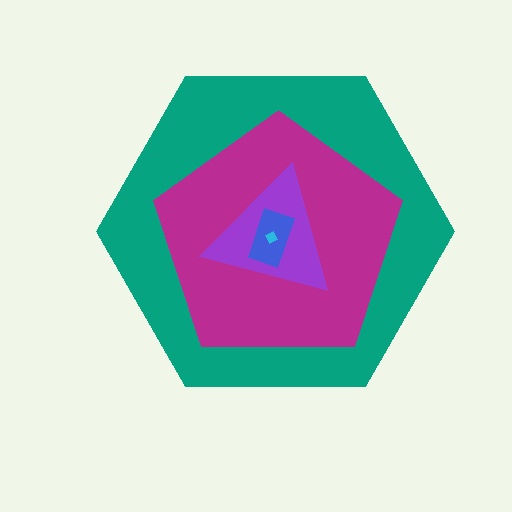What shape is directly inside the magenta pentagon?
The purple triangle.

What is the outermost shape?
The teal hexagon.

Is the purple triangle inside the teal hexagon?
Yes.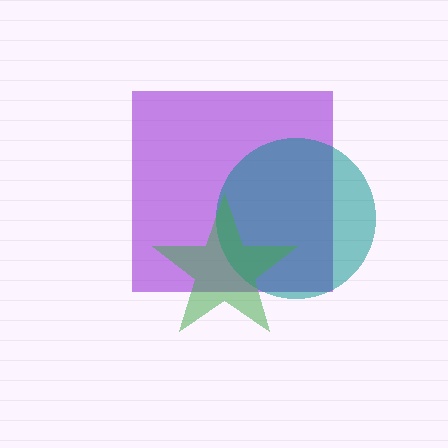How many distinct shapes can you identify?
There are 3 distinct shapes: a purple square, a teal circle, a green star.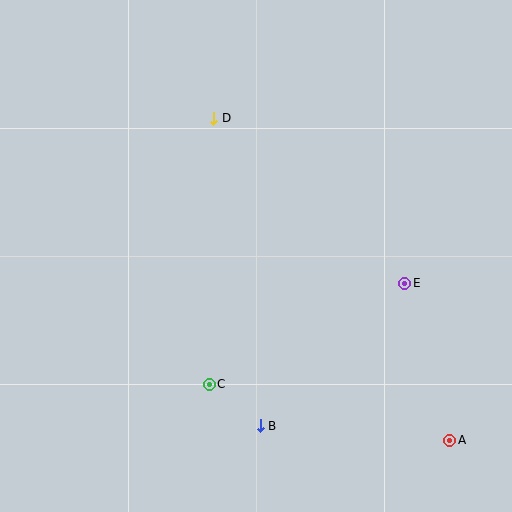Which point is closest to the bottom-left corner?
Point C is closest to the bottom-left corner.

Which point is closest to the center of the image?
Point C at (209, 384) is closest to the center.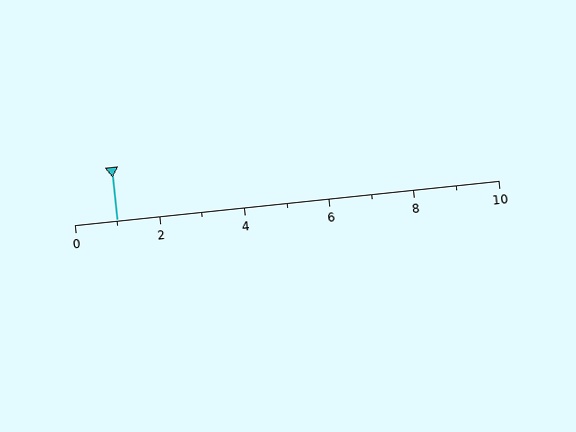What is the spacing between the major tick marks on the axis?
The major ticks are spaced 2 apart.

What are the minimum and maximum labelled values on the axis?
The axis runs from 0 to 10.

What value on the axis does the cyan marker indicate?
The marker indicates approximately 1.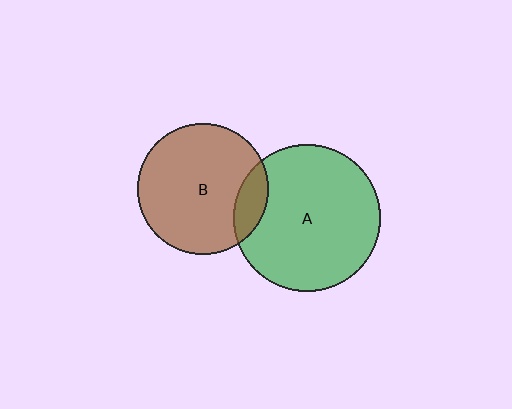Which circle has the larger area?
Circle A (green).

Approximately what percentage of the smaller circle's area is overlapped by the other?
Approximately 15%.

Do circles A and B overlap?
Yes.